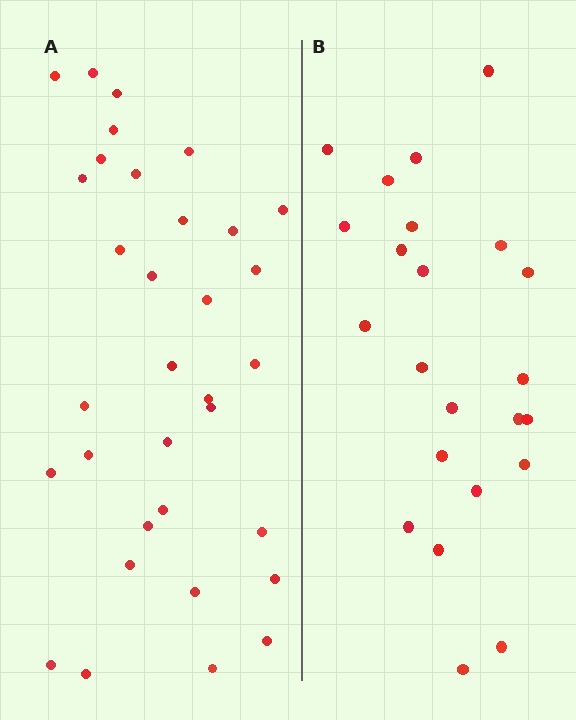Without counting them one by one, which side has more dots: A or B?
Region A (the left region) has more dots.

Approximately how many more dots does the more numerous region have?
Region A has roughly 10 or so more dots than region B.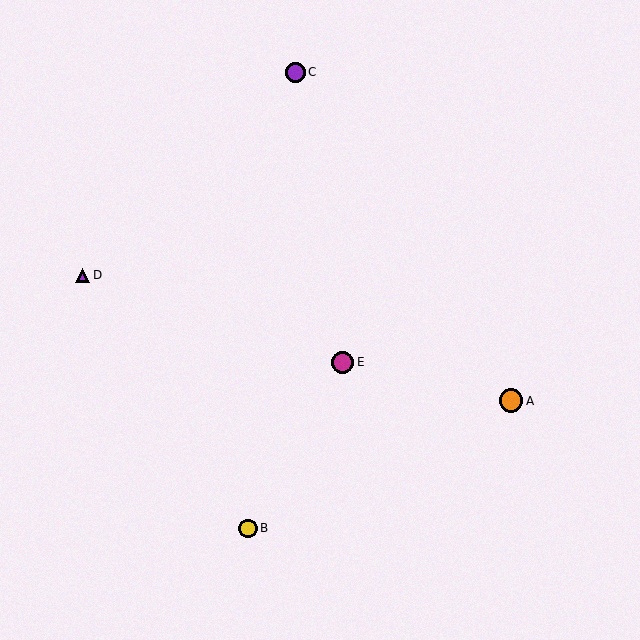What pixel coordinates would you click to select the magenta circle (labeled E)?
Click at (343, 362) to select the magenta circle E.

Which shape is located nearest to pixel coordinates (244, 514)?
The yellow circle (labeled B) at (248, 528) is nearest to that location.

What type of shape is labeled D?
Shape D is a purple triangle.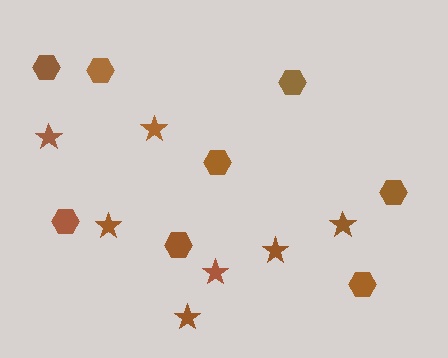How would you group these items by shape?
There are 2 groups: one group of hexagons (8) and one group of stars (7).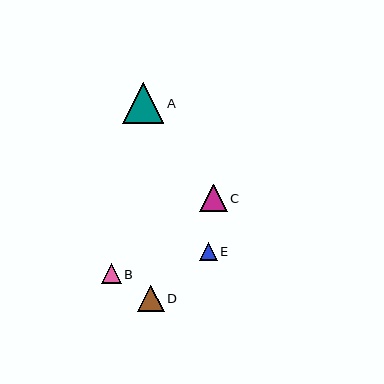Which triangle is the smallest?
Triangle E is the smallest with a size of approximately 18 pixels.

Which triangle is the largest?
Triangle A is the largest with a size of approximately 41 pixels.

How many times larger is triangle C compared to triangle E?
Triangle C is approximately 1.6 times the size of triangle E.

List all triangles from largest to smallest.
From largest to smallest: A, C, D, B, E.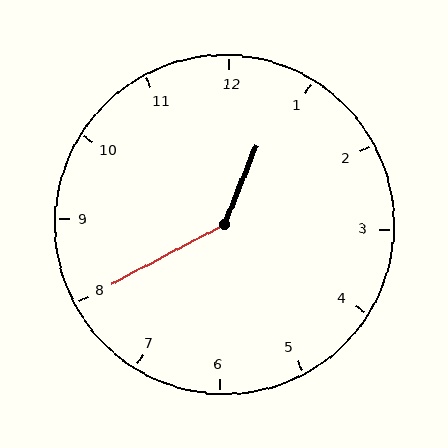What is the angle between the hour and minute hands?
Approximately 140 degrees.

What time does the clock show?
12:40.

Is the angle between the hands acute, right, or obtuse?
It is obtuse.